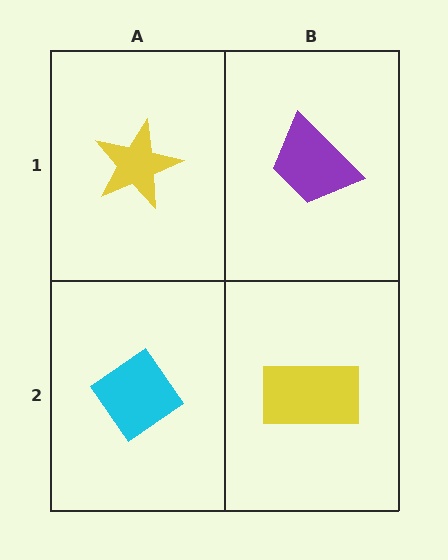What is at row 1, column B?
A purple trapezoid.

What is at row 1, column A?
A yellow star.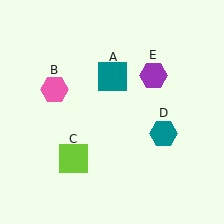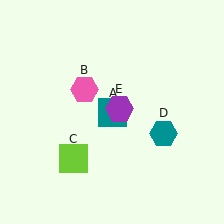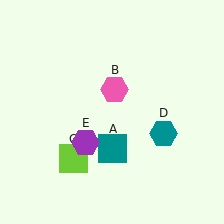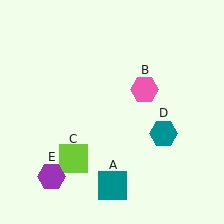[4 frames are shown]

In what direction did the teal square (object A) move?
The teal square (object A) moved down.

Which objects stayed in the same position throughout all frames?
Lime square (object C) and teal hexagon (object D) remained stationary.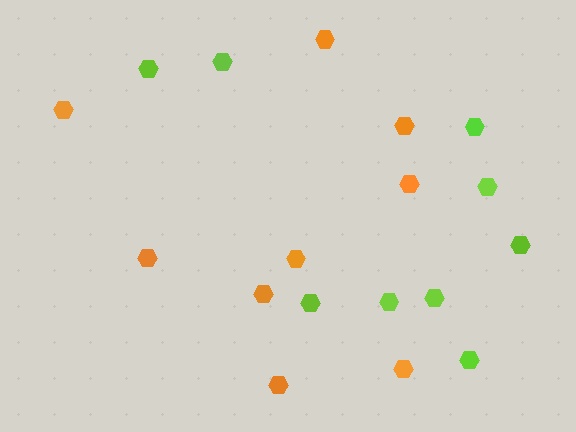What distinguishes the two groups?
There are 2 groups: one group of orange hexagons (9) and one group of lime hexagons (9).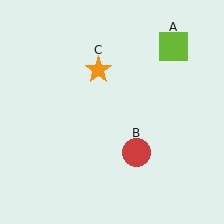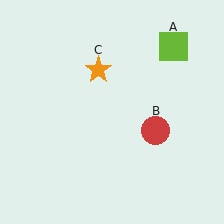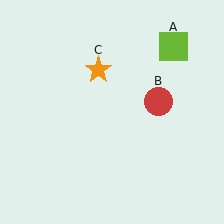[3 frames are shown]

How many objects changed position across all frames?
1 object changed position: red circle (object B).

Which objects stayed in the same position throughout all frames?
Lime square (object A) and orange star (object C) remained stationary.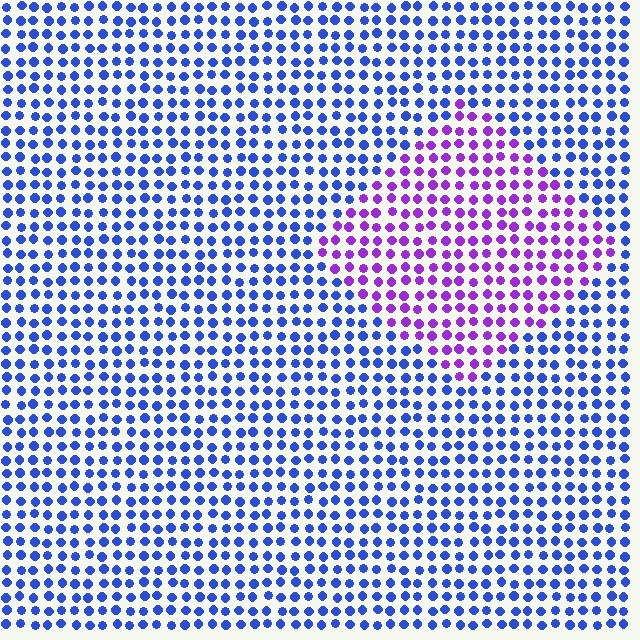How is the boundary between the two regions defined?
The boundary is defined purely by a slight shift in hue (about 52 degrees). Spacing, size, and orientation are identical on both sides.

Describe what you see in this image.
The image is filled with small blue elements in a uniform arrangement. A diamond-shaped region is visible where the elements are tinted to a slightly different hue, forming a subtle color boundary.